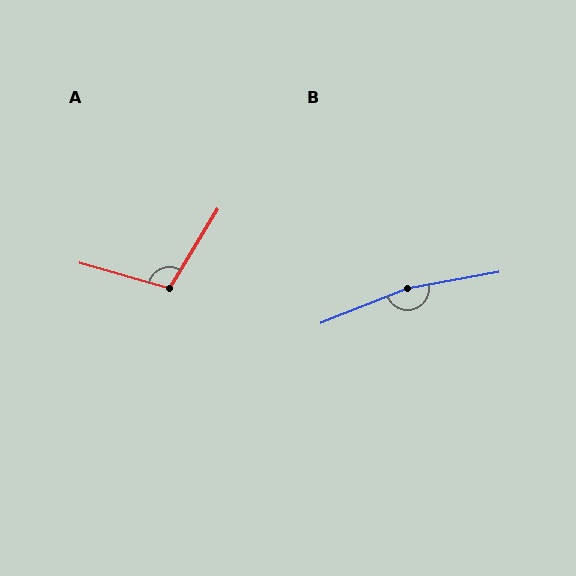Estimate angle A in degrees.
Approximately 105 degrees.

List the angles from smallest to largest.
A (105°), B (168°).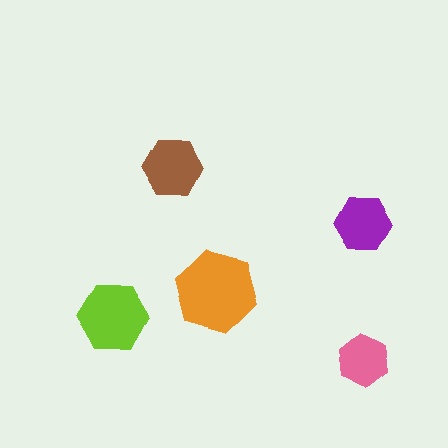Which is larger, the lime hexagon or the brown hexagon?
The lime one.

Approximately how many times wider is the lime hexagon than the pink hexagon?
About 1.5 times wider.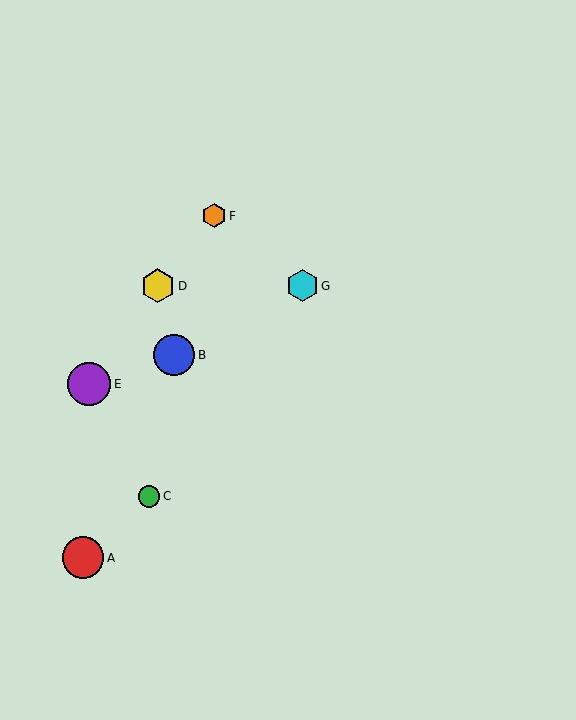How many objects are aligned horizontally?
2 objects (D, G) are aligned horizontally.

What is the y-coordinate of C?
Object C is at y≈496.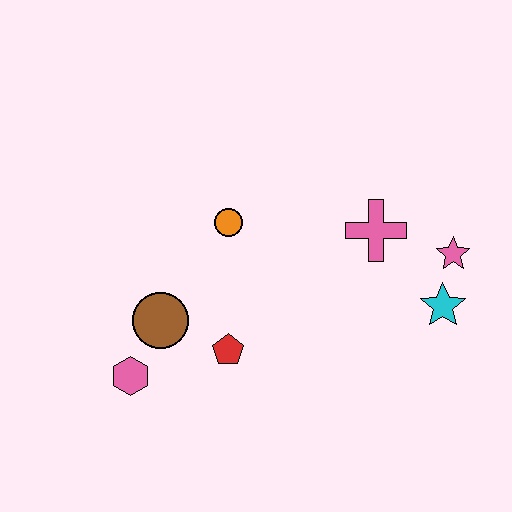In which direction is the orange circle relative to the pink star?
The orange circle is to the left of the pink star.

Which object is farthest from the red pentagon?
The pink star is farthest from the red pentagon.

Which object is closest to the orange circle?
The brown circle is closest to the orange circle.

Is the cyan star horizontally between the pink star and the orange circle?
Yes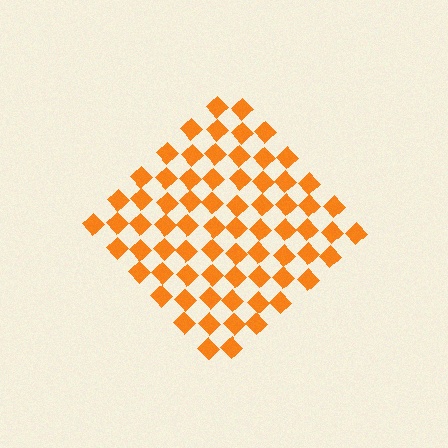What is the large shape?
The large shape is a diamond.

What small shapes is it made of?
It is made of small diamonds.